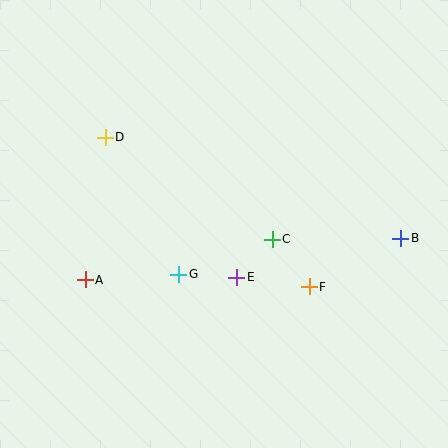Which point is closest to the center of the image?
Point C at (272, 239) is closest to the center.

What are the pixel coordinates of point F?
Point F is at (309, 287).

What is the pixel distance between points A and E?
The distance between A and E is 152 pixels.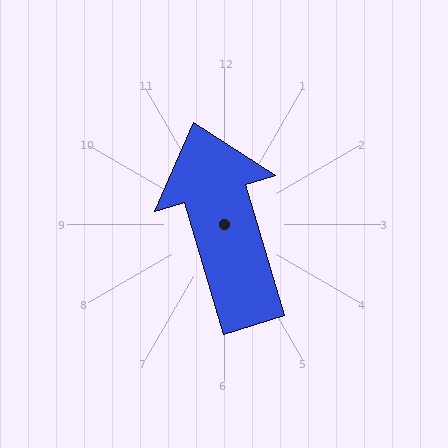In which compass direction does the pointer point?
North.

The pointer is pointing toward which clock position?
Roughly 11 o'clock.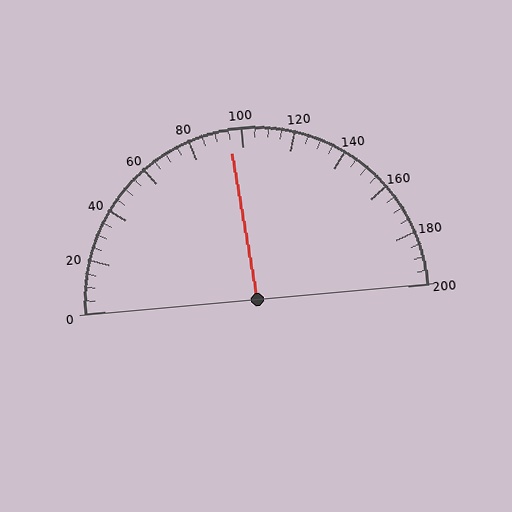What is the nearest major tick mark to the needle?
The nearest major tick mark is 100.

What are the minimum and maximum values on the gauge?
The gauge ranges from 0 to 200.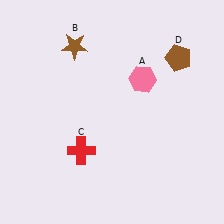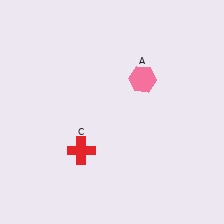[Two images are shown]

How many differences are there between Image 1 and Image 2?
There are 2 differences between the two images.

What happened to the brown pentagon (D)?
The brown pentagon (D) was removed in Image 2. It was in the top-right area of Image 1.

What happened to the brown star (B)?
The brown star (B) was removed in Image 2. It was in the top-left area of Image 1.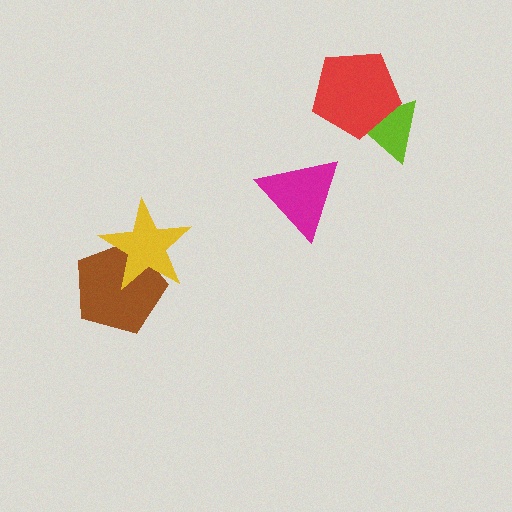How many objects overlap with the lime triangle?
1 object overlaps with the lime triangle.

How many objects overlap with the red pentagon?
1 object overlaps with the red pentagon.